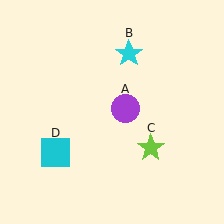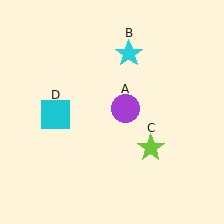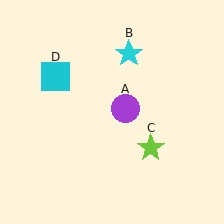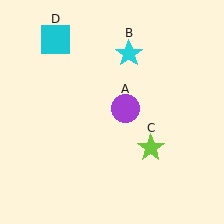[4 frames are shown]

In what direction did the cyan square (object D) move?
The cyan square (object D) moved up.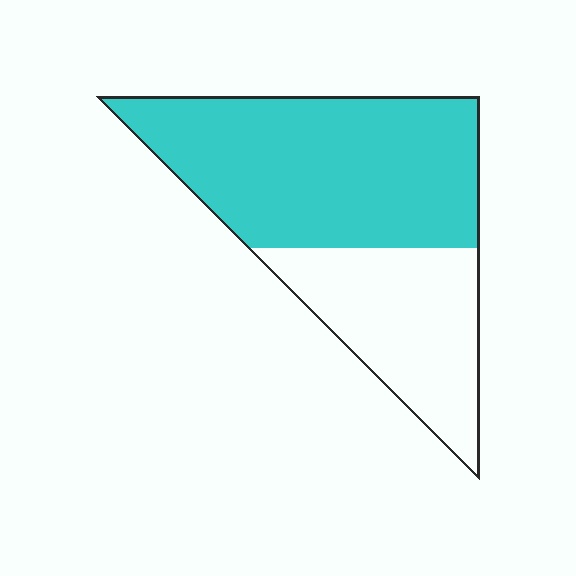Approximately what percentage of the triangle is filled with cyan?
Approximately 65%.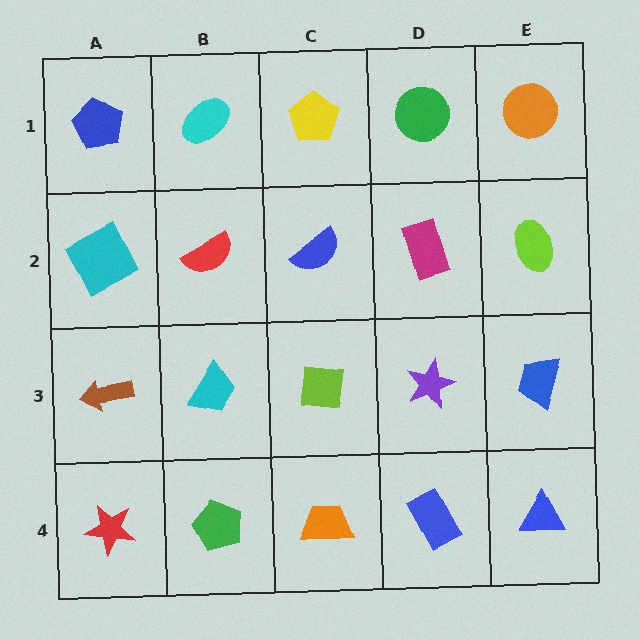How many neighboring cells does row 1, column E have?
2.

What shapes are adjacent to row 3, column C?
A blue semicircle (row 2, column C), an orange trapezoid (row 4, column C), a cyan trapezoid (row 3, column B), a purple star (row 3, column D).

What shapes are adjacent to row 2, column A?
A blue pentagon (row 1, column A), a brown arrow (row 3, column A), a red semicircle (row 2, column B).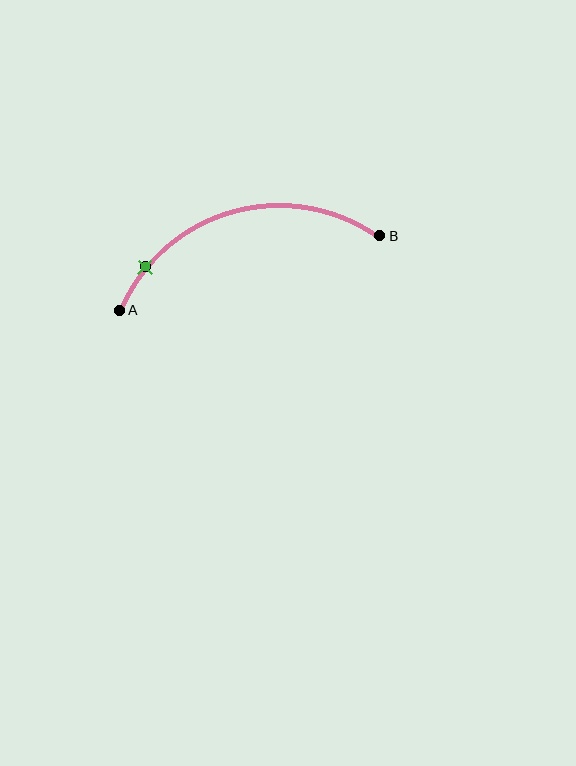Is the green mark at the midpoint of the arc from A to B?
No. The green mark lies on the arc but is closer to endpoint A. The arc midpoint would be at the point on the curve equidistant along the arc from both A and B.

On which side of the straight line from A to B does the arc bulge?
The arc bulges above the straight line connecting A and B.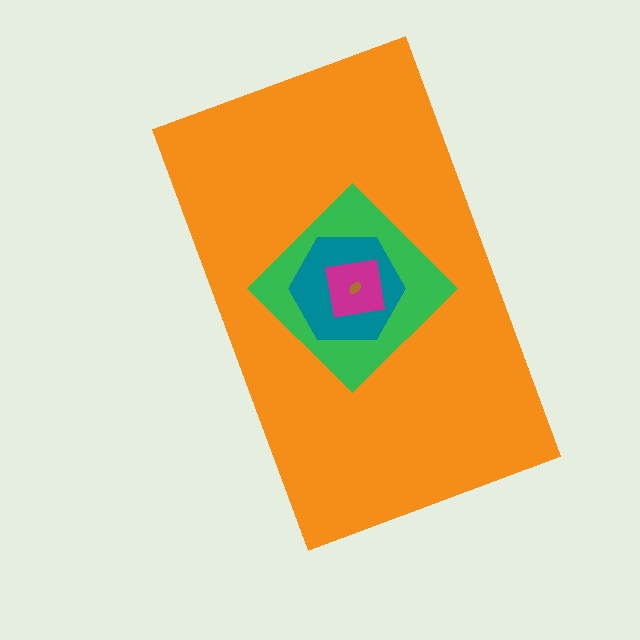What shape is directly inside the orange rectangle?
The green diamond.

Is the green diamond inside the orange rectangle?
Yes.